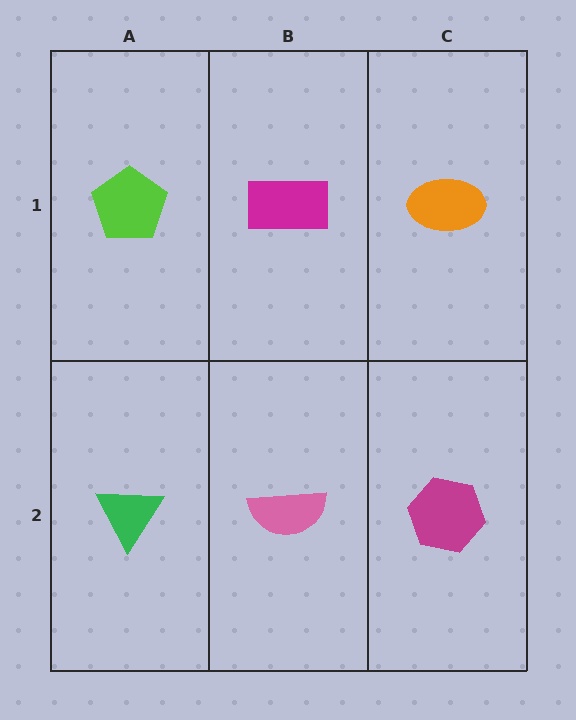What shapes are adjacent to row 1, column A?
A green triangle (row 2, column A), a magenta rectangle (row 1, column B).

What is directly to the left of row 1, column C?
A magenta rectangle.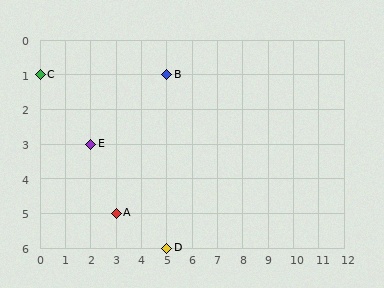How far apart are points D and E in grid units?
Points D and E are 3 columns and 3 rows apart (about 4.2 grid units diagonally).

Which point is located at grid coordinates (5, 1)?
Point B is at (5, 1).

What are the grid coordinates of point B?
Point B is at grid coordinates (5, 1).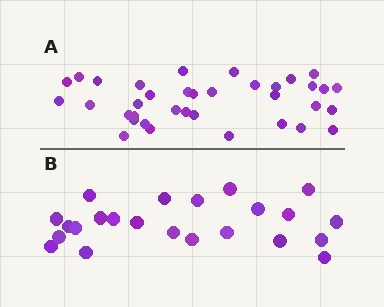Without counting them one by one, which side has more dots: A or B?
Region A (the top region) has more dots.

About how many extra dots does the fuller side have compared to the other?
Region A has approximately 15 more dots than region B.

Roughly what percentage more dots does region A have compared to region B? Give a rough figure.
About 55% more.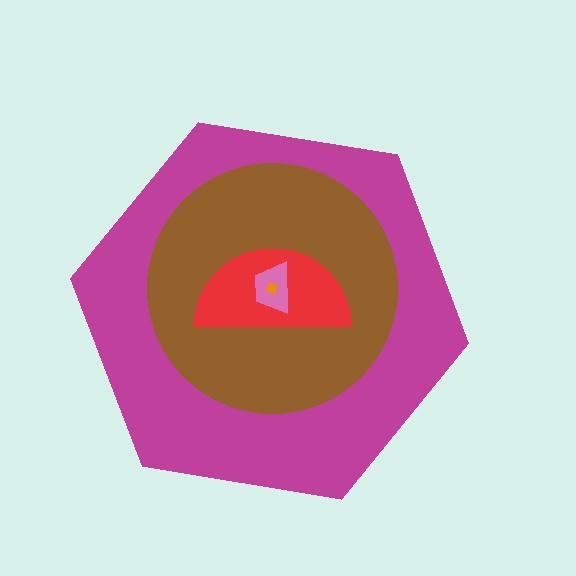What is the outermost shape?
The magenta hexagon.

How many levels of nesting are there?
5.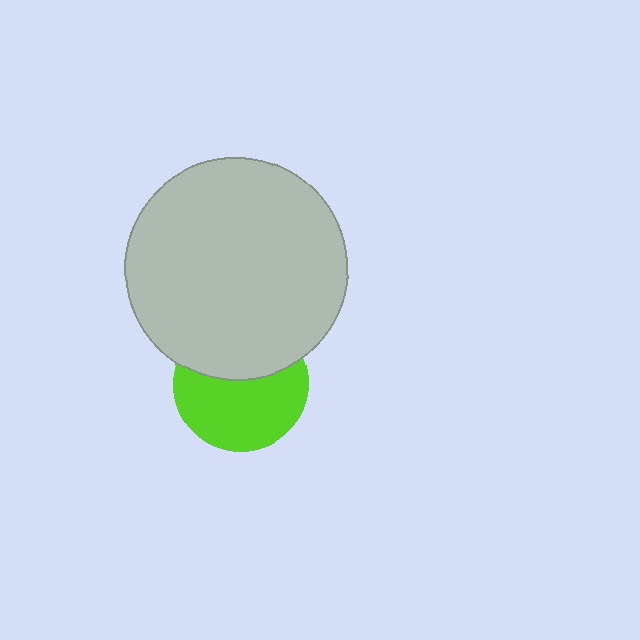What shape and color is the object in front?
The object in front is a light gray circle.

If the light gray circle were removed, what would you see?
You would see the complete lime circle.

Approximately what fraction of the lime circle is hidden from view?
Roughly 41% of the lime circle is hidden behind the light gray circle.